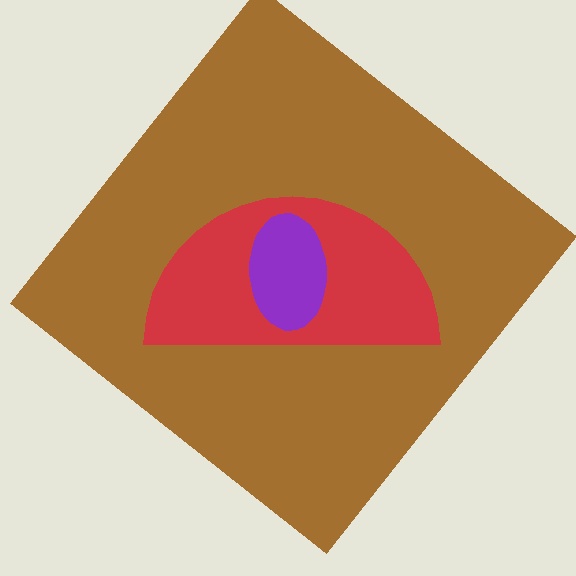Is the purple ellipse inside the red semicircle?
Yes.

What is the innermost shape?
The purple ellipse.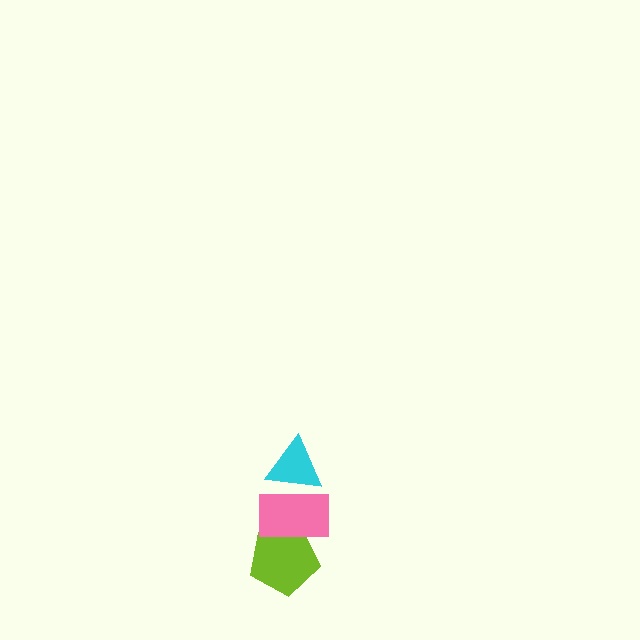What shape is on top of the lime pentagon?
The pink rectangle is on top of the lime pentagon.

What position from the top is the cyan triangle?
The cyan triangle is 1st from the top.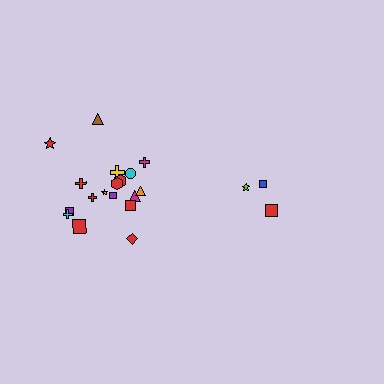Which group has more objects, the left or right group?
The left group.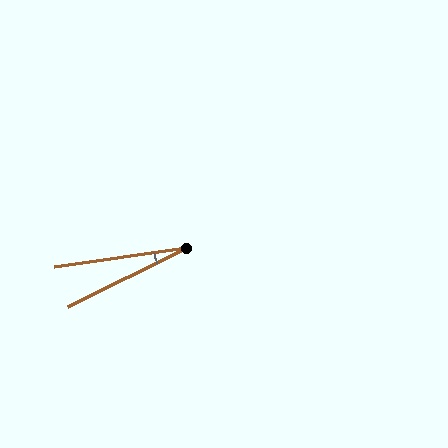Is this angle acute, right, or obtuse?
It is acute.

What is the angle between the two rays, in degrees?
Approximately 18 degrees.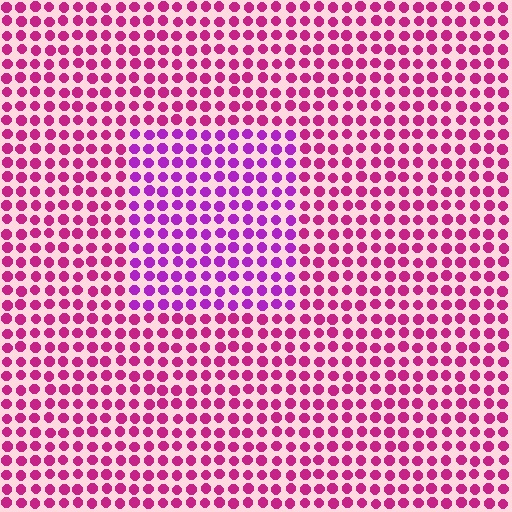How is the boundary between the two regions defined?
The boundary is defined purely by a slight shift in hue (about 32 degrees). Spacing, size, and orientation are identical on both sides.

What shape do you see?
I see a rectangle.